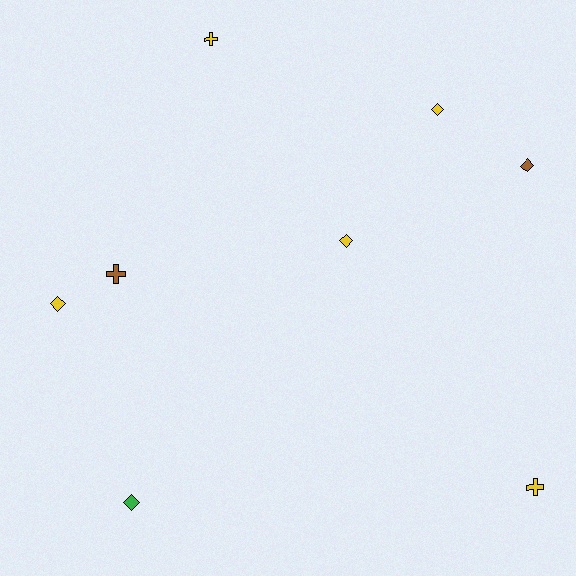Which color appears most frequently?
Yellow, with 5 objects.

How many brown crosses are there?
There is 1 brown cross.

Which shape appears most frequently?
Diamond, with 5 objects.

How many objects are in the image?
There are 8 objects.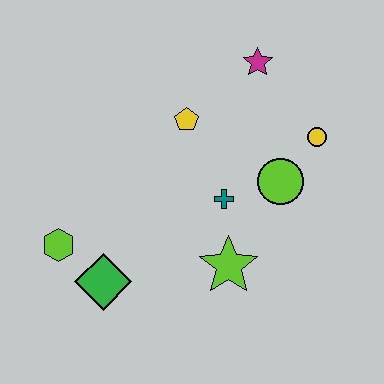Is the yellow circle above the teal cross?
Yes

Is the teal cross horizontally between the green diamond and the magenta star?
Yes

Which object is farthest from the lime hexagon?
The yellow circle is farthest from the lime hexagon.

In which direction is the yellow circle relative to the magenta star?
The yellow circle is below the magenta star.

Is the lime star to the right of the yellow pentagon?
Yes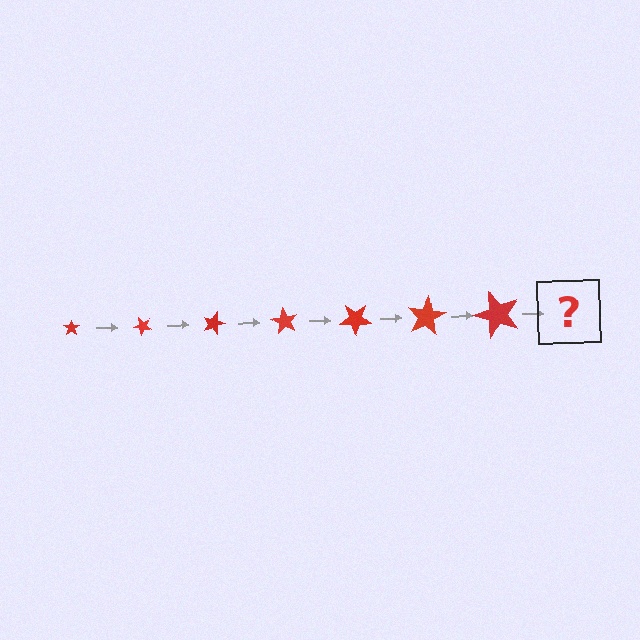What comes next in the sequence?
The next element should be a star, larger than the previous one and rotated 315 degrees from the start.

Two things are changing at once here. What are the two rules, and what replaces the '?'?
The two rules are that the star grows larger each step and it rotates 45 degrees each step. The '?' should be a star, larger than the previous one and rotated 315 degrees from the start.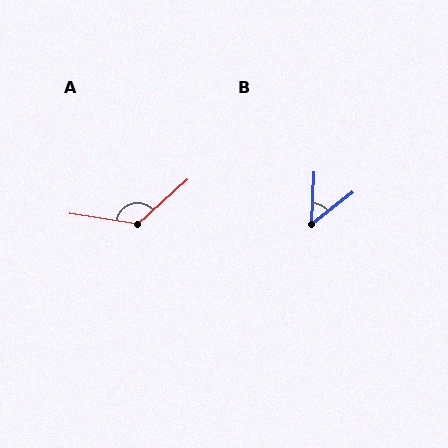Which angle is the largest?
A, at approximately 129 degrees.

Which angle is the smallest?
B, at approximately 49 degrees.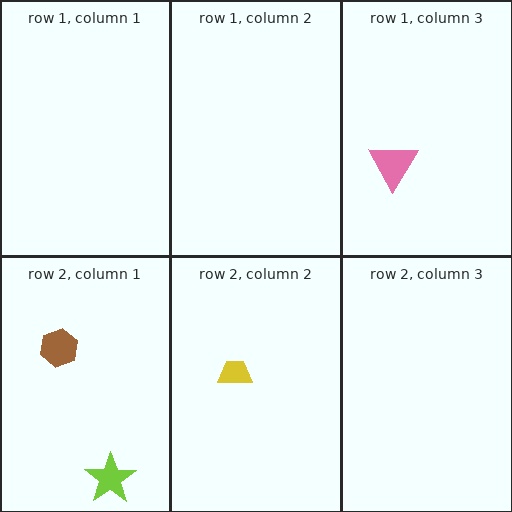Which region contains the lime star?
The row 2, column 1 region.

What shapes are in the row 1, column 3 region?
The pink triangle.